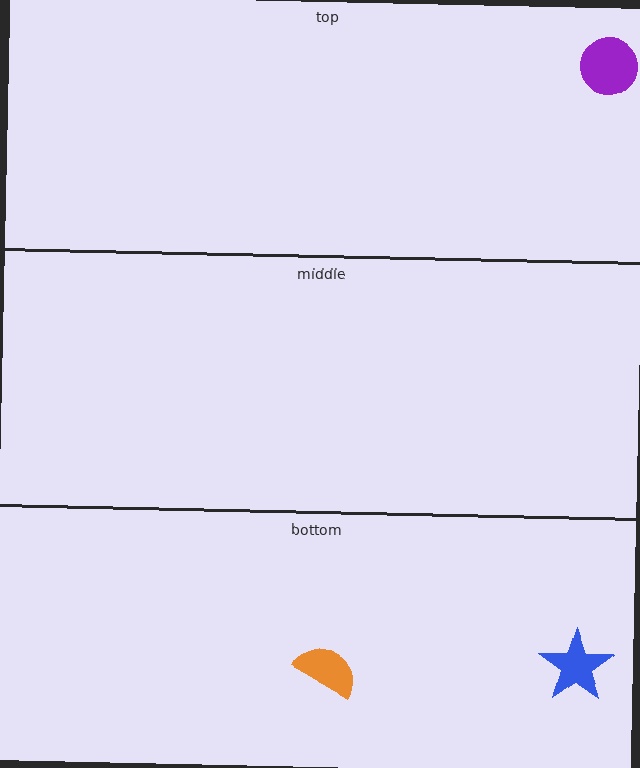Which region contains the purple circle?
The top region.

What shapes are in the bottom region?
The blue star, the orange semicircle.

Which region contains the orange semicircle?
The bottom region.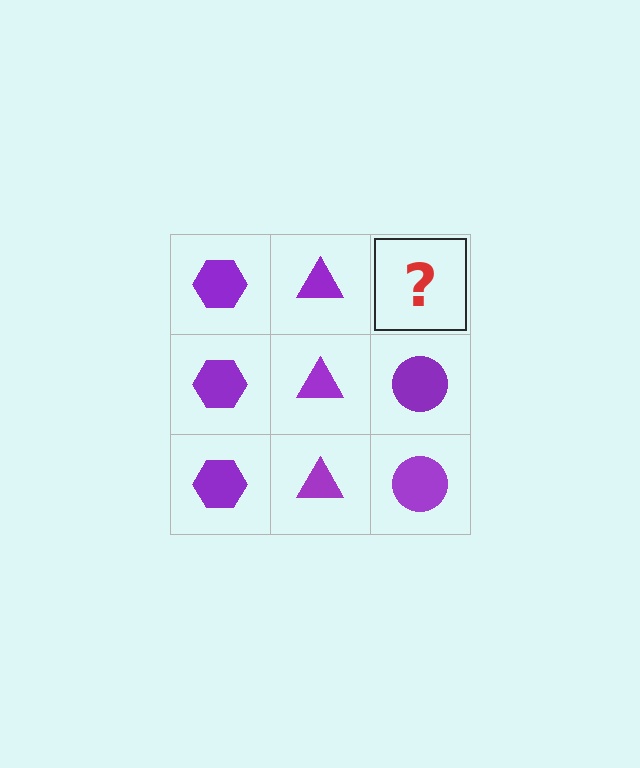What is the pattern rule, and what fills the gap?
The rule is that each column has a consistent shape. The gap should be filled with a purple circle.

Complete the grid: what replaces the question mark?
The question mark should be replaced with a purple circle.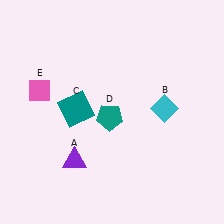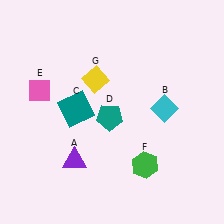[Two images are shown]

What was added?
A green hexagon (F), a yellow diamond (G) were added in Image 2.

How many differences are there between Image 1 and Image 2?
There are 2 differences between the two images.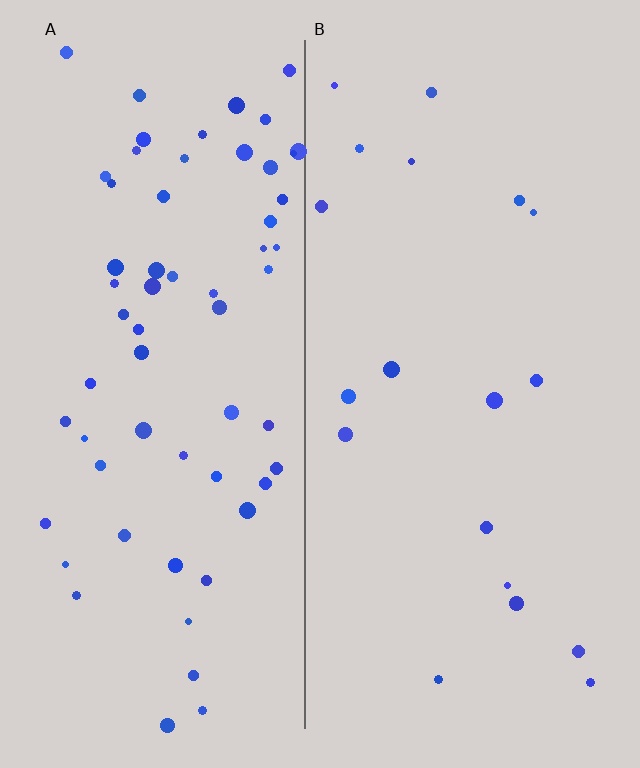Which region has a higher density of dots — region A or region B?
A (the left).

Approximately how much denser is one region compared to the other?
Approximately 3.3× — region A over region B.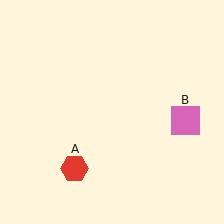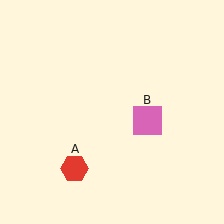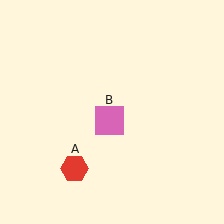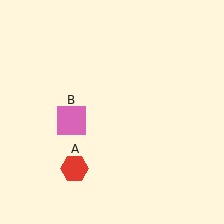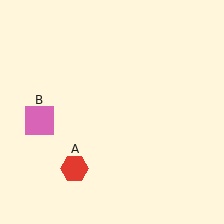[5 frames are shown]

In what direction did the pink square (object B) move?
The pink square (object B) moved left.